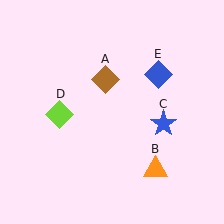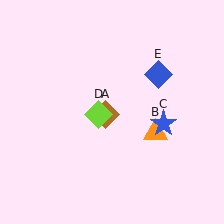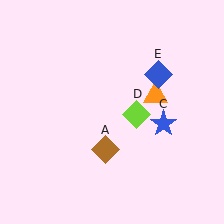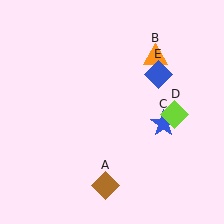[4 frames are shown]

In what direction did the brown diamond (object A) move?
The brown diamond (object A) moved down.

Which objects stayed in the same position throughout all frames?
Blue star (object C) and blue diamond (object E) remained stationary.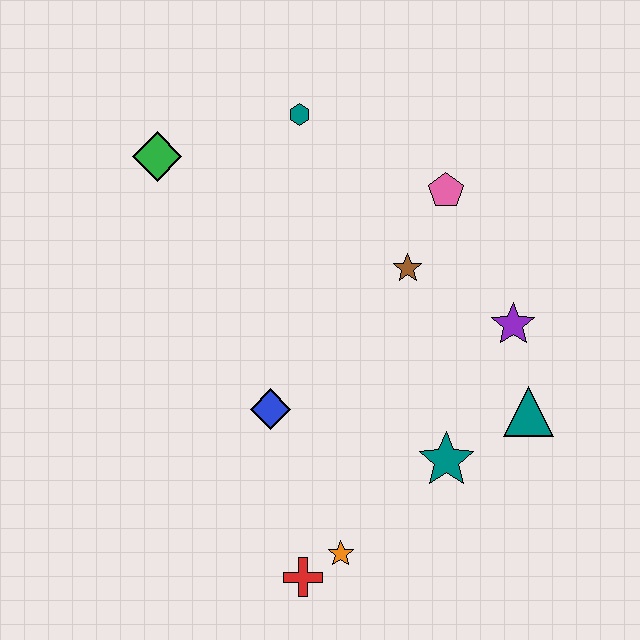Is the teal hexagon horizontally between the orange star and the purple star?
No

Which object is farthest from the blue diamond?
The teal hexagon is farthest from the blue diamond.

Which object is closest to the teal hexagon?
The green diamond is closest to the teal hexagon.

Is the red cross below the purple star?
Yes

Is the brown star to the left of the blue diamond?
No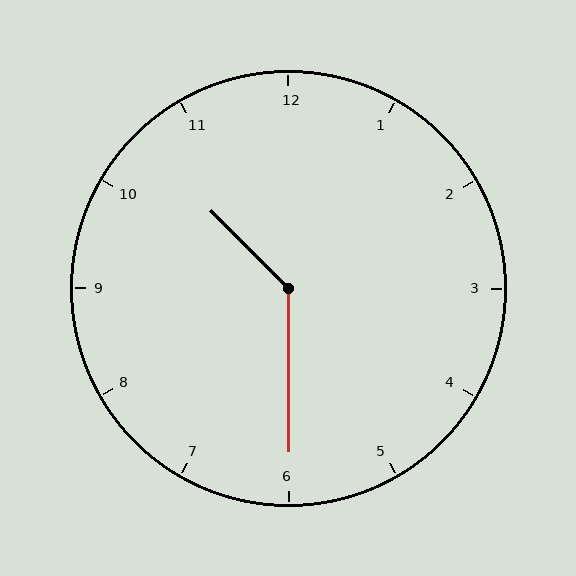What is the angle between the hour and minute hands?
Approximately 135 degrees.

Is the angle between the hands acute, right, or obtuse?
It is obtuse.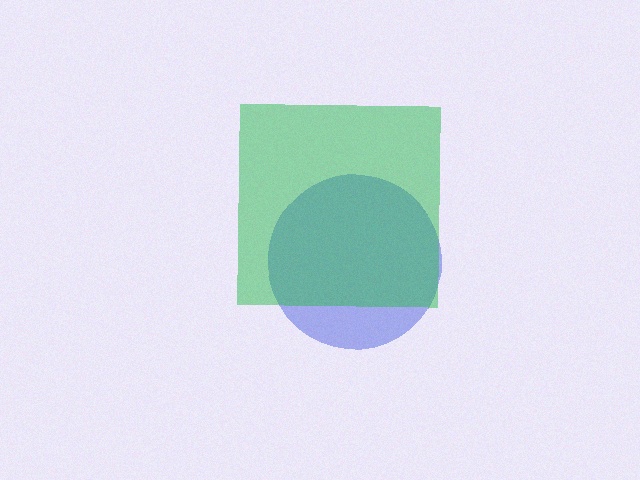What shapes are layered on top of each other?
The layered shapes are: a blue circle, a green square.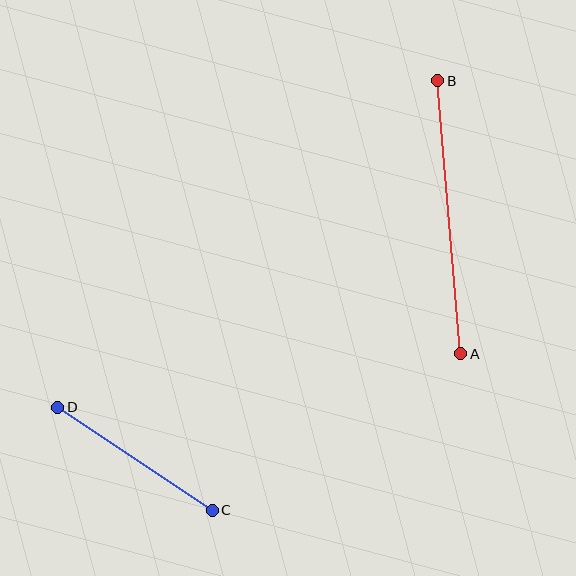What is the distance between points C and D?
The distance is approximately 186 pixels.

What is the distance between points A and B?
The distance is approximately 274 pixels.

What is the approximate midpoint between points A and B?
The midpoint is at approximately (449, 217) pixels.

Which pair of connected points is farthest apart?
Points A and B are farthest apart.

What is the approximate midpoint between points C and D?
The midpoint is at approximately (135, 459) pixels.